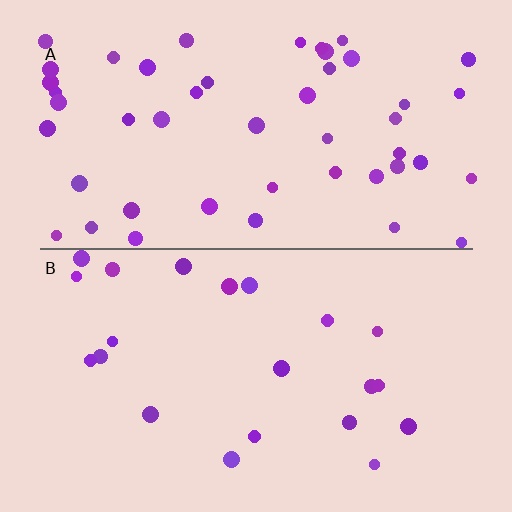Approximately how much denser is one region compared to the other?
Approximately 2.2× — region A over region B.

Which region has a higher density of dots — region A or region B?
A (the top).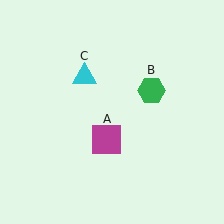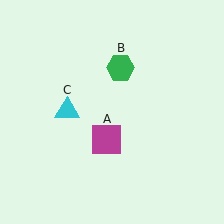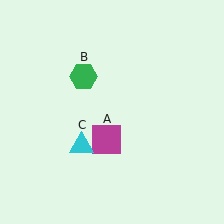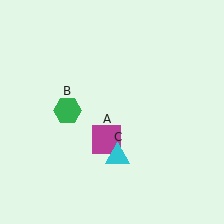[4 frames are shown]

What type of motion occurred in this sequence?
The green hexagon (object B), cyan triangle (object C) rotated counterclockwise around the center of the scene.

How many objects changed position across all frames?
2 objects changed position: green hexagon (object B), cyan triangle (object C).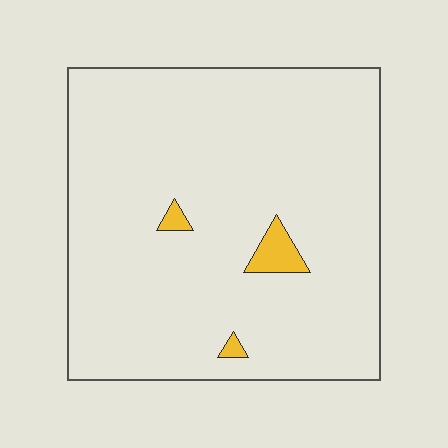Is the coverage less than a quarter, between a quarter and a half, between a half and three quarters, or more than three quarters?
Less than a quarter.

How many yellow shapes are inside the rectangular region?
3.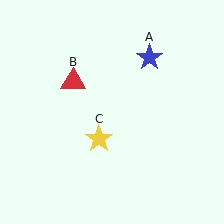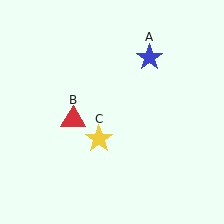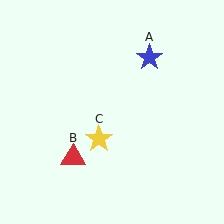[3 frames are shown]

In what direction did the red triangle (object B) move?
The red triangle (object B) moved down.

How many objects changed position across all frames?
1 object changed position: red triangle (object B).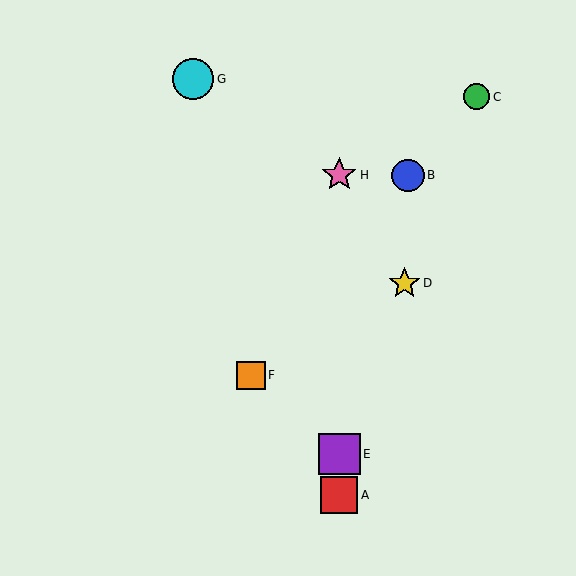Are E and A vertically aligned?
Yes, both are at x≈339.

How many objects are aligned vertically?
3 objects (A, E, H) are aligned vertically.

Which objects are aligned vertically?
Objects A, E, H are aligned vertically.